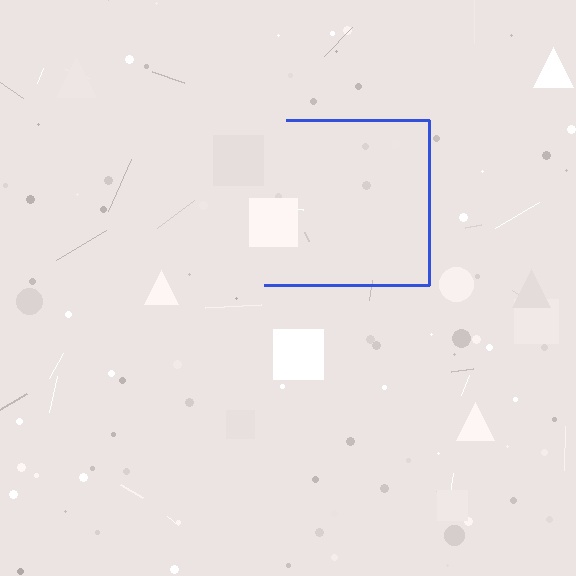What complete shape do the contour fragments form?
The contour fragments form a square.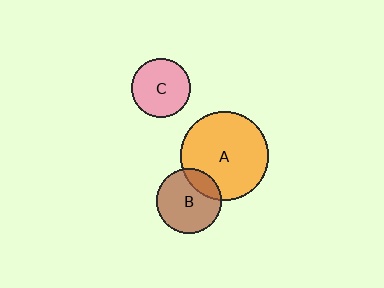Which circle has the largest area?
Circle A (orange).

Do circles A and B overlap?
Yes.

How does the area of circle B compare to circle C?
Approximately 1.2 times.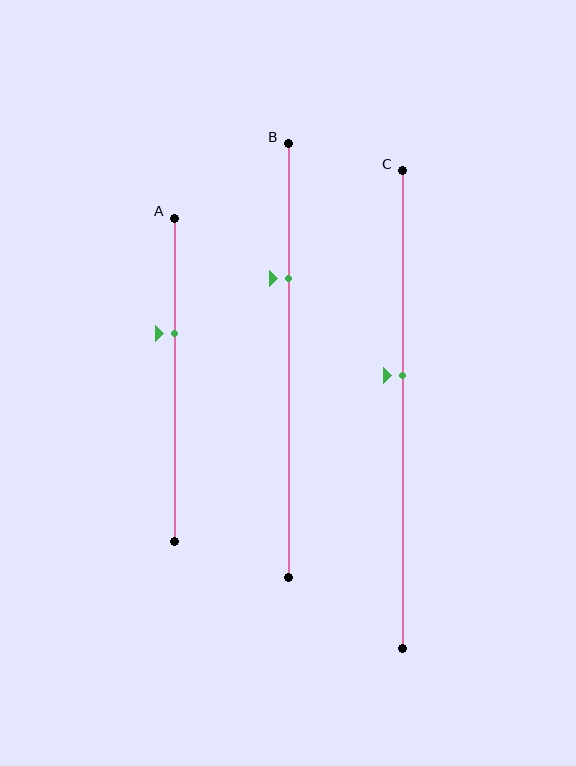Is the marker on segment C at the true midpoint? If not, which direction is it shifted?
No, the marker on segment C is shifted upward by about 7% of the segment length.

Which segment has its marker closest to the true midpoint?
Segment C has its marker closest to the true midpoint.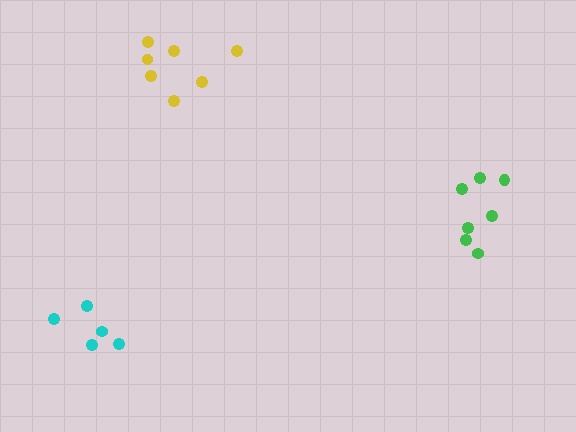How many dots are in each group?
Group 1: 7 dots, Group 2: 7 dots, Group 3: 5 dots (19 total).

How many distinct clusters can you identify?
There are 3 distinct clusters.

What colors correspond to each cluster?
The clusters are colored: green, yellow, cyan.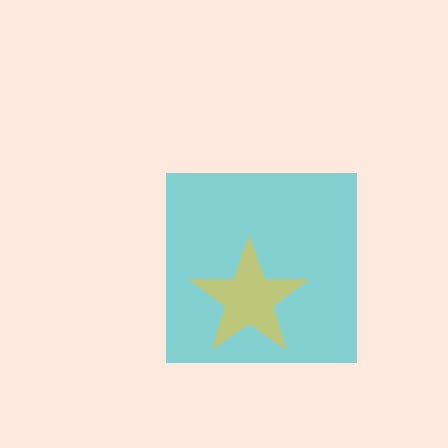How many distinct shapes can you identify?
There are 2 distinct shapes: a cyan square, a yellow star.